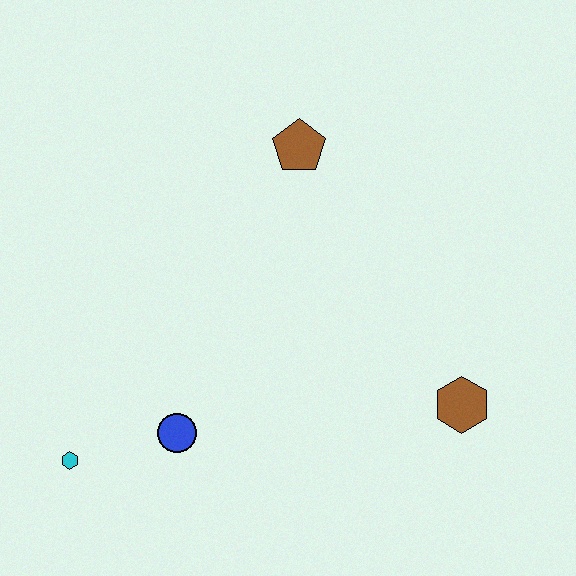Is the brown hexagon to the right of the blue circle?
Yes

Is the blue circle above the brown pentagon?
No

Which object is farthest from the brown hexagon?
The cyan hexagon is farthest from the brown hexagon.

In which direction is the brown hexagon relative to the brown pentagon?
The brown hexagon is below the brown pentagon.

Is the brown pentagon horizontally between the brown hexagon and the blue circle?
Yes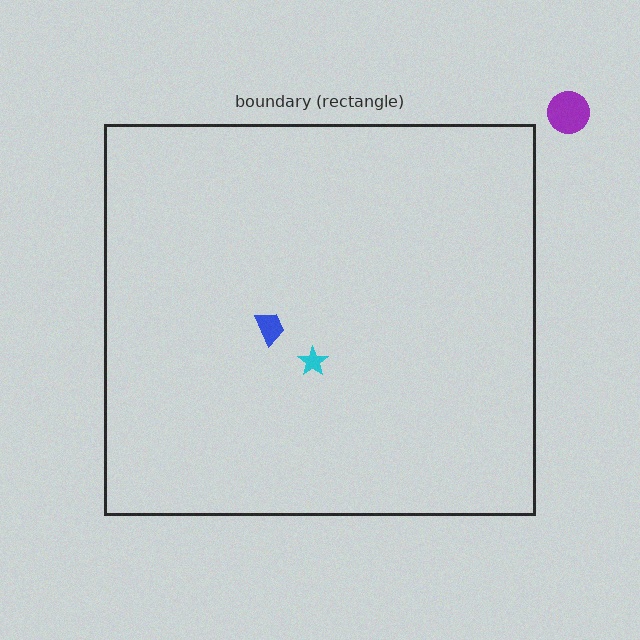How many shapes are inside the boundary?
2 inside, 1 outside.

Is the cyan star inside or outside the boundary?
Inside.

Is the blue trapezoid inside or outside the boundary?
Inside.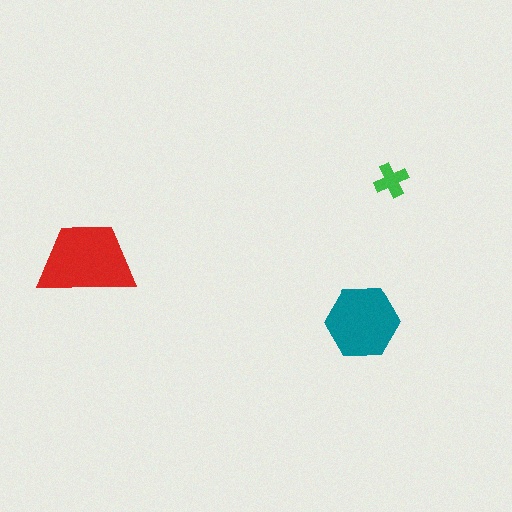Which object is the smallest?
The green cross.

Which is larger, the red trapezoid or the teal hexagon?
The red trapezoid.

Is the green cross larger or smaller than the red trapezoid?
Smaller.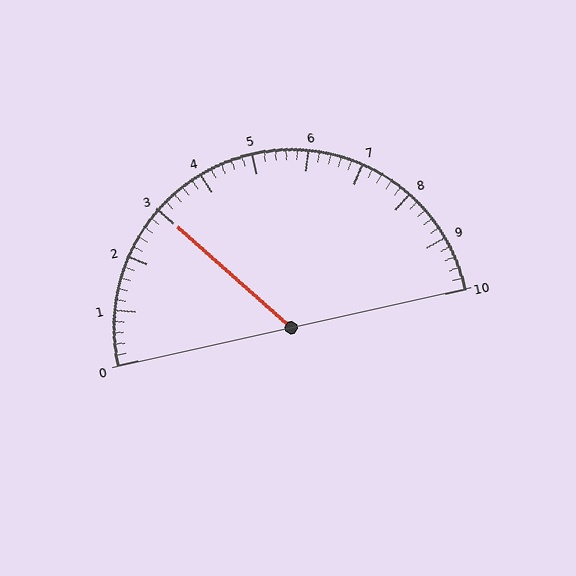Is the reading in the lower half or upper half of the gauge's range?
The reading is in the lower half of the range (0 to 10).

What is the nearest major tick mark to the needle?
The nearest major tick mark is 3.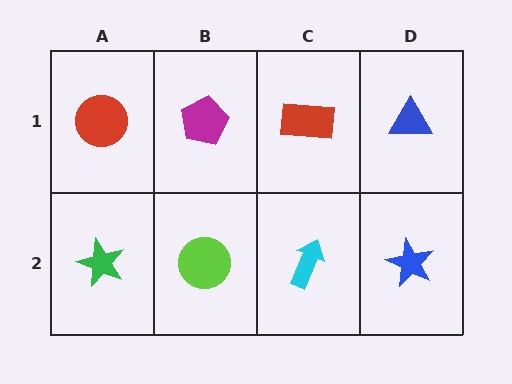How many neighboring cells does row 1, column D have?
2.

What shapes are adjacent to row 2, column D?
A blue triangle (row 1, column D), a cyan arrow (row 2, column C).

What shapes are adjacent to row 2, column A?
A red circle (row 1, column A), a lime circle (row 2, column B).